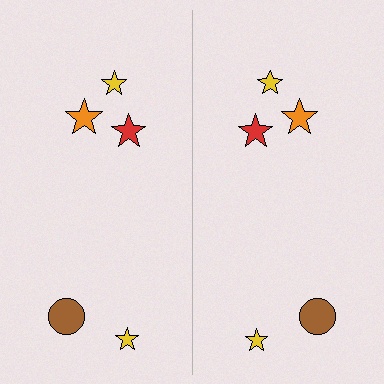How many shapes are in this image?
There are 10 shapes in this image.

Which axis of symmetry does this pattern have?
The pattern has a vertical axis of symmetry running through the center of the image.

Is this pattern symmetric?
Yes, this pattern has bilateral (reflection) symmetry.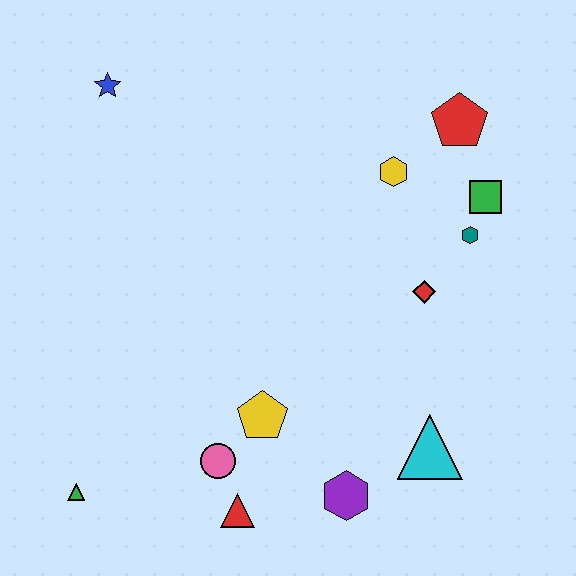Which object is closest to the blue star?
The yellow hexagon is closest to the blue star.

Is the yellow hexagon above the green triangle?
Yes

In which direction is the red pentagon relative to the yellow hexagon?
The red pentagon is to the right of the yellow hexagon.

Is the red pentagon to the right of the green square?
No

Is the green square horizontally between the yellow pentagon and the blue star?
No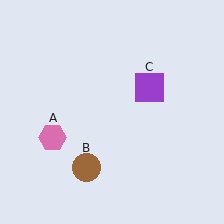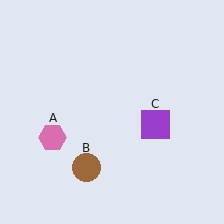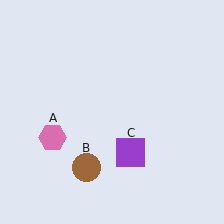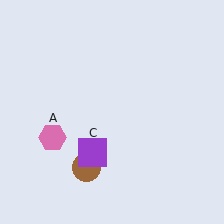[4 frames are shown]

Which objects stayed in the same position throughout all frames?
Pink hexagon (object A) and brown circle (object B) remained stationary.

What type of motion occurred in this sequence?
The purple square (object C) rotated clockwise around the center of the scene.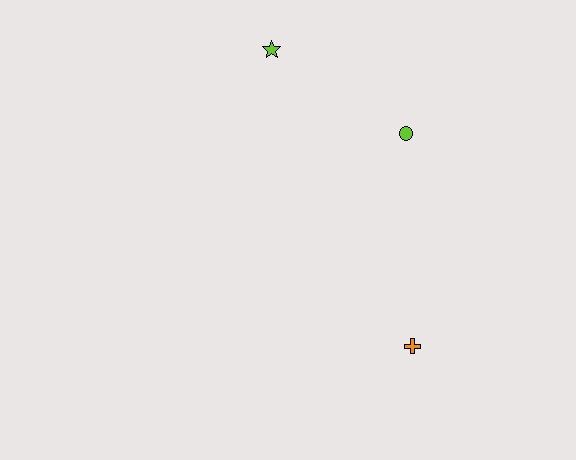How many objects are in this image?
There are 3 objects.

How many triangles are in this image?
There are no triangles.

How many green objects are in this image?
There are no green objects.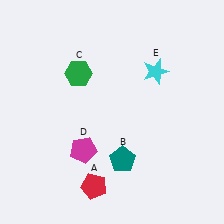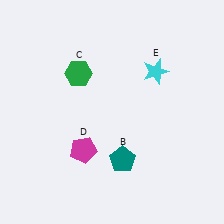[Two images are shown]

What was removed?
The red pentagon (A) was removed in Image 2.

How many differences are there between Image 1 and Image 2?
There is 1 difference between the two images.